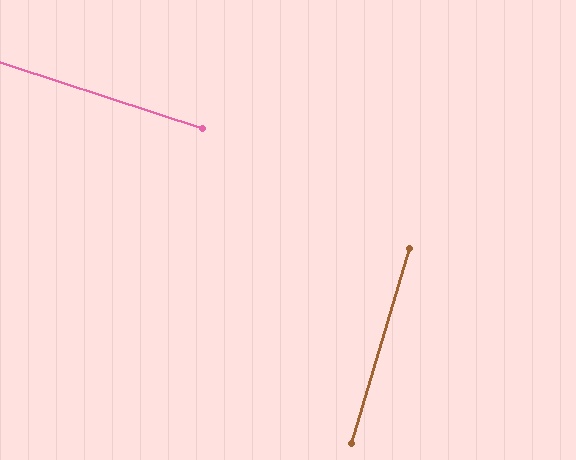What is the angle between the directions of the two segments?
Approximately 88 degrees.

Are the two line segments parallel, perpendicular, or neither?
Perpendicular — they meet at approximately 88°.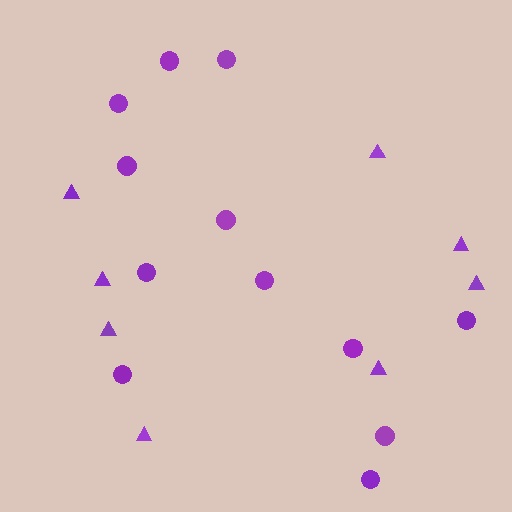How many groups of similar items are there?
There are 2 groups: one group of triangles (8) and one group of circles (12).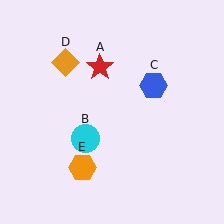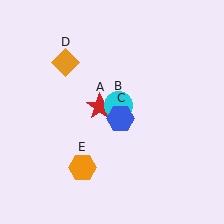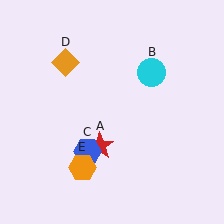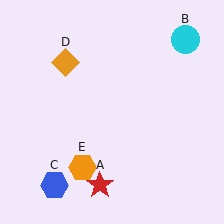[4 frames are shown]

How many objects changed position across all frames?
3 objects changed position: red star (object A), cyan circle (object B), blue hexagon (object C).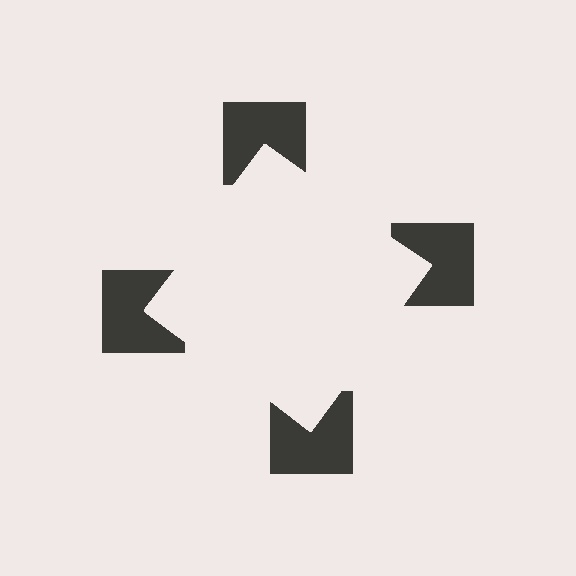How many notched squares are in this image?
There are 4 — one at each vertex of the illusory square.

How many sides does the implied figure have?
4 sides.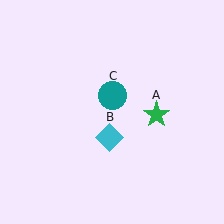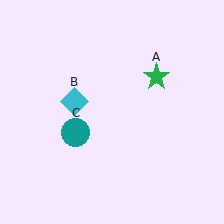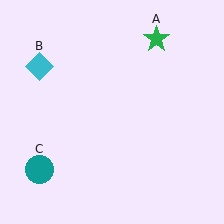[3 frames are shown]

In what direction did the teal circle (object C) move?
The teal circle (object C) moved down and to the left.